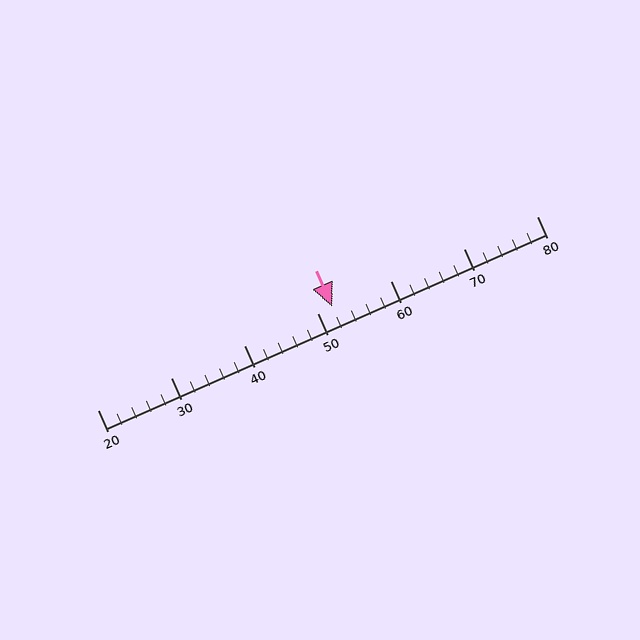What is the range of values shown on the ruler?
The ruler shows values from 20 to 80.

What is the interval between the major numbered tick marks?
The major tick marks are spaced 10 units apart.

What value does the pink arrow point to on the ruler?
The pink arrow points to approximately 52.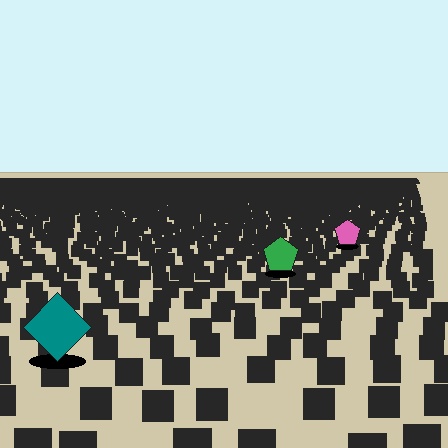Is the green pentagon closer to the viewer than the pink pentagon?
Yes. The green pentagon is closer — you can tell from the texture gradient: the ground texture is coarser near it.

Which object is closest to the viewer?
The teal diamond is closest. The texture marks near it are larger and more spread out.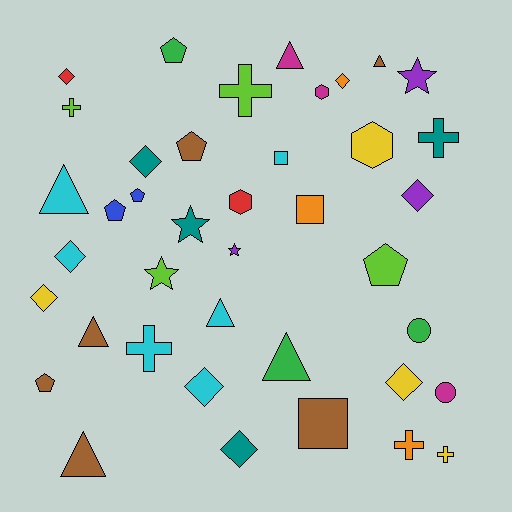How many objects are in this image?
There are 40 objects.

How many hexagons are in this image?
There are 3 hexagons.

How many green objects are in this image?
There are 3 green objects.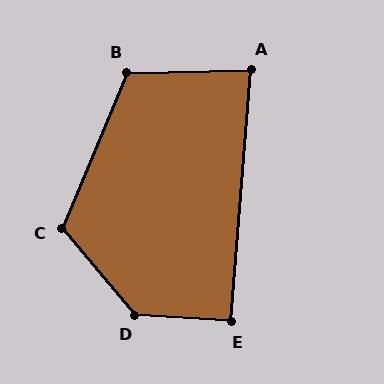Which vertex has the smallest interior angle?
A, at approximately 84 degrees.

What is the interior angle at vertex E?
Approximately 91 degrees (approximately right).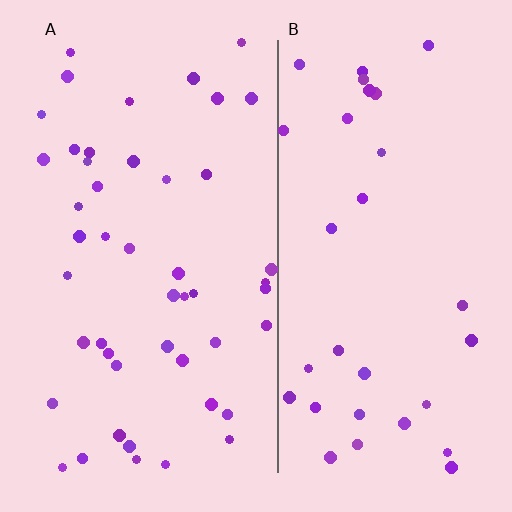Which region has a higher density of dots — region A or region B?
A (the left).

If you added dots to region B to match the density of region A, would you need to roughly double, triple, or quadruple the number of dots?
Approximately double.